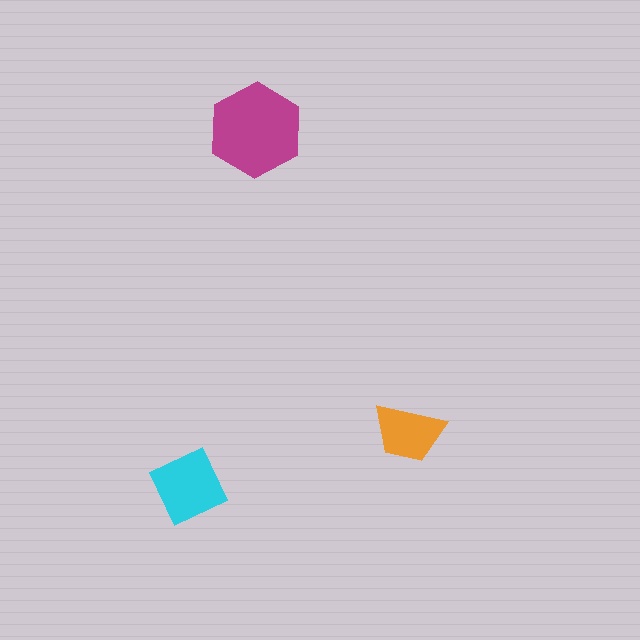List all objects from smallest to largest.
The orange trapezoid, the cyan square, the magenta hexagon.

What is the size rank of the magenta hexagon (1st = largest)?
1st.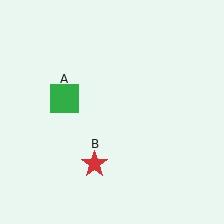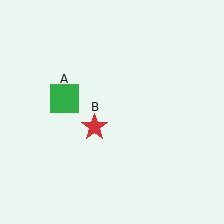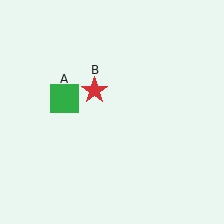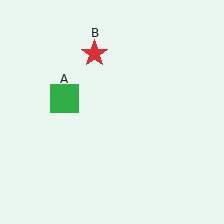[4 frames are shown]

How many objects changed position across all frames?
1 object changed position: red star (object B).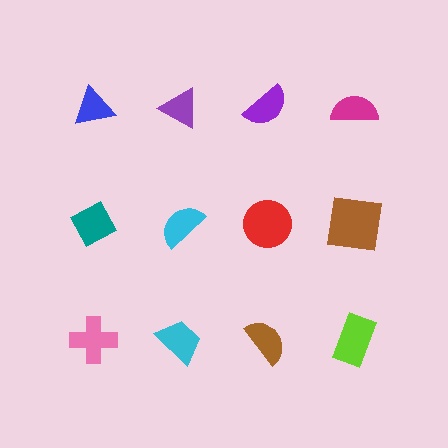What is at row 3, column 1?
A pink cross.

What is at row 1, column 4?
A magenta semicircle.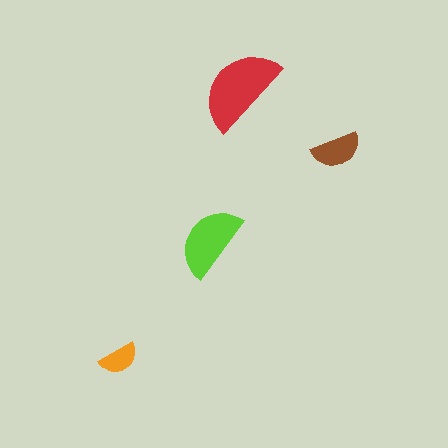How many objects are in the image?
There are 4 objects in the image.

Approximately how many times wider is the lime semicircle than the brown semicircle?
About 1.5 times wider.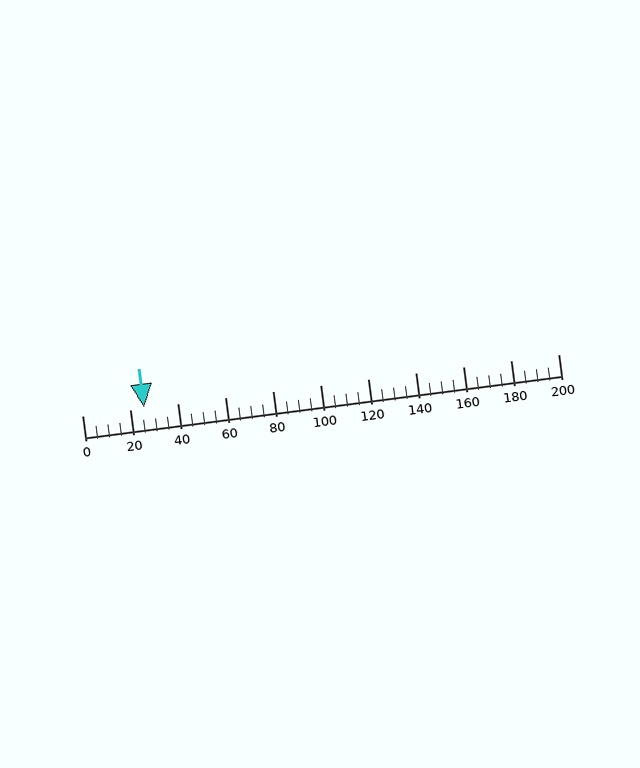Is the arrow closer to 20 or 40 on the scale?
The arrow is closer to 20.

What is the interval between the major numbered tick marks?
The major tick marks are spaced 20 units apart.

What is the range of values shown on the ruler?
The ruler shows values from 0 to 200.